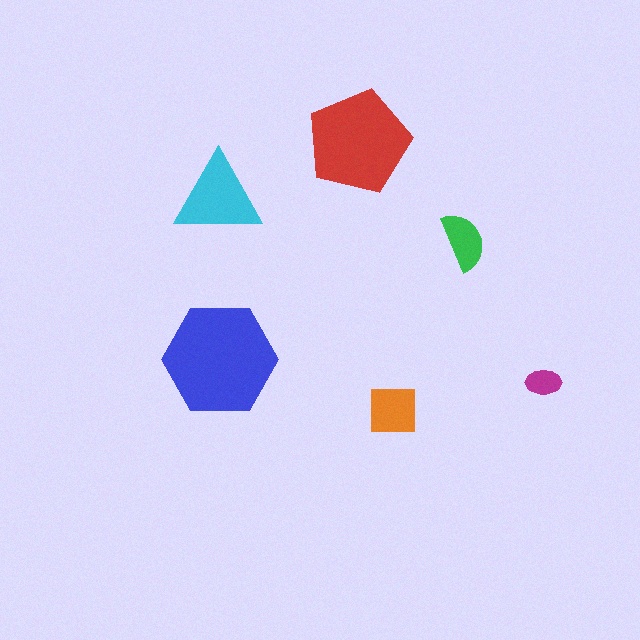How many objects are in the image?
There are 6 objects in the image.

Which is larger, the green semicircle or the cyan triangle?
The cyan triangle.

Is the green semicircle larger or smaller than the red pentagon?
Smaller.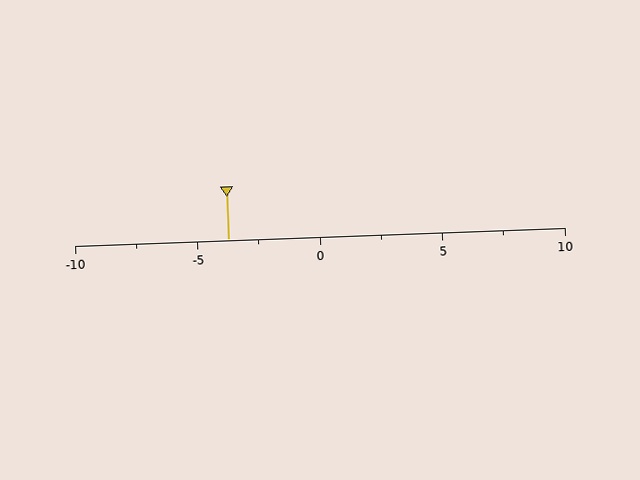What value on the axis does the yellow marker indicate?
The marker indicates approximately -3.8.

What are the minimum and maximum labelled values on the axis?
The axis runs from -10 to 10.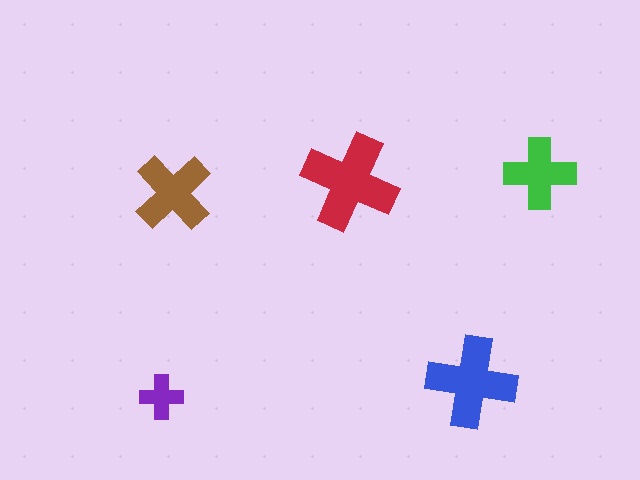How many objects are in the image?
There are 5 objects in the image.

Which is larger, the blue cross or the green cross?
The blue one.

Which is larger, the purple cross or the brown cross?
The brown one.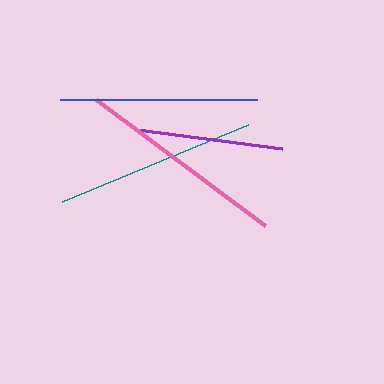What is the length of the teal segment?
The teal segment is approximately 201 pixels long.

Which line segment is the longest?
The pink line is the longest at approximately 210 pixels.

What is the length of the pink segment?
The pink segment is approximately 210 pixels long.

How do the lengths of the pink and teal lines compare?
The pink and teal lines are approximately the same length.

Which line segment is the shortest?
The purple line is the shortest at approximately 146 pixels.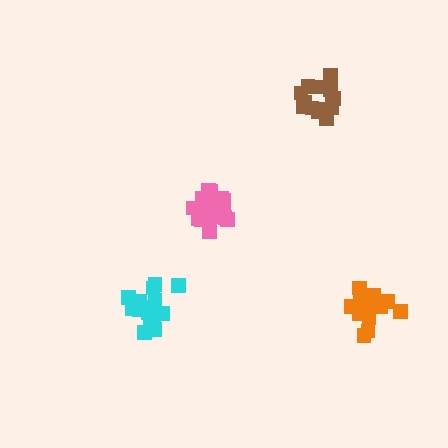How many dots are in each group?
Group 1: 17 dots, Group 2: 18 dots, Group 3: 20 dots, Group 4: 15 dots (70 total).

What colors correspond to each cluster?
The clusters are colored: orange, cyan, pink, brown.